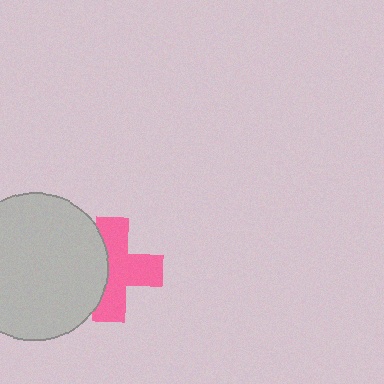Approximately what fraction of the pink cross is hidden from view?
Roughly 35% of the pink cross is hidden behind the light gray circle.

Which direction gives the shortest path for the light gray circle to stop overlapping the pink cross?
Moving left gives the shortest separation.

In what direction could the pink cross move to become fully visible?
The pink cross could move right. That would shift it out from behind the light gray circle entirely.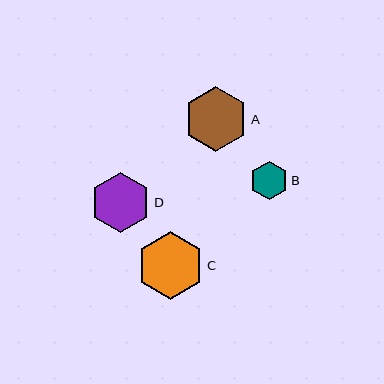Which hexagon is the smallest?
Hexagon B is the smallest with a size of approximately 38 pixels.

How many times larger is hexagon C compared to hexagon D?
Hexagon C is approximately 1.1 times the size of hexagon D.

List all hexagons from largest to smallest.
From largest to smallest: C, A, D, B.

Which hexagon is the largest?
Hexagon C is the largest with a size of approximately 68 pixels.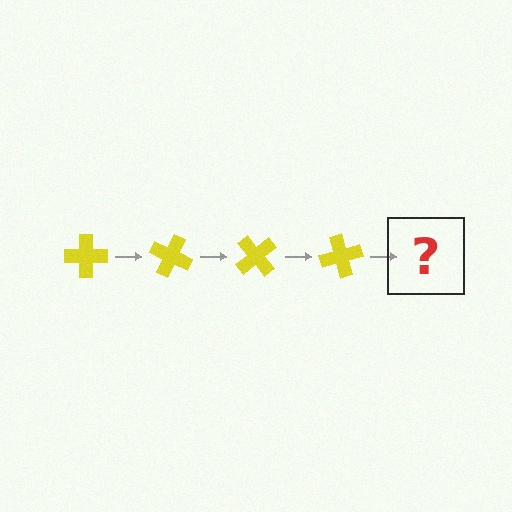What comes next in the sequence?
The next element should be a yellow cross rotated 100 degrees.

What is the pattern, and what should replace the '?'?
The pattern is that the cross rotates 25 degrees each step. The '?' should be a yellow cross rotated 100 degrees.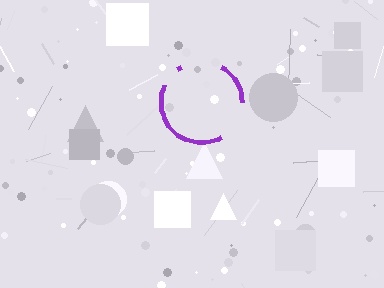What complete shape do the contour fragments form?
The contour fragments form a circle.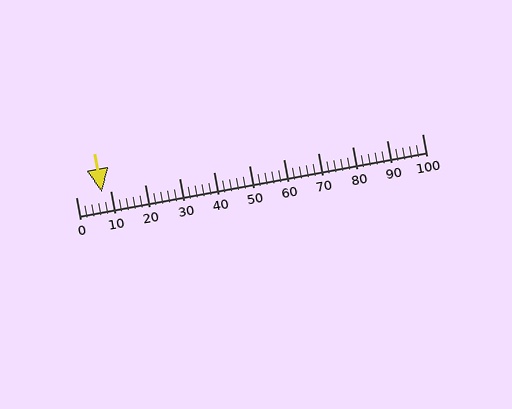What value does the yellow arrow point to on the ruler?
The yellow arrow points to approximately 8.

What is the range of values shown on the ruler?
The ruler shows values from 0 to 100.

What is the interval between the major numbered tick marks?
The major tick marks are spaced 10 units apart.